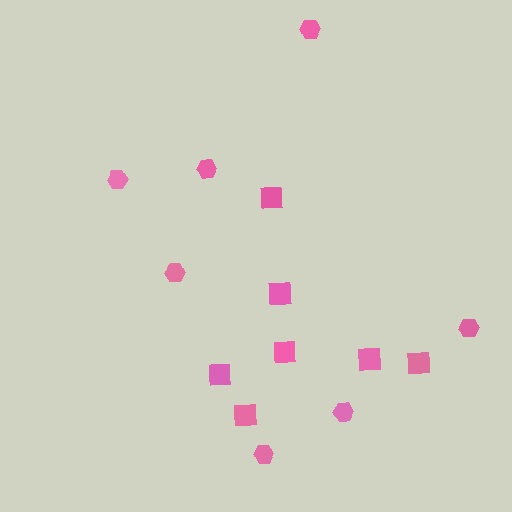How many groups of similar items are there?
There are 2 groups: one group of hexagons (7) and one group of squares (7).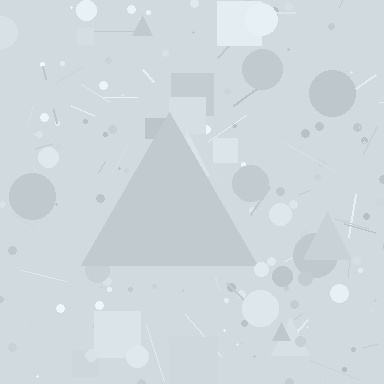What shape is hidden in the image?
A triangle is hidden in the image.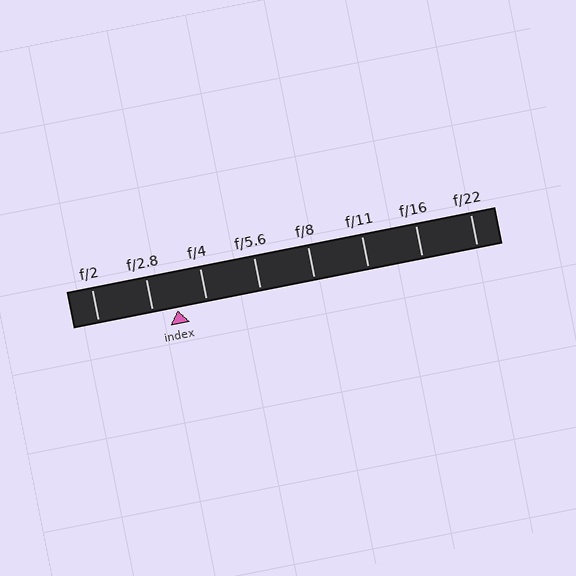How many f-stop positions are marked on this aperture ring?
There are 8 f-stop positions marked.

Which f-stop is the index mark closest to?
The index mark is closest to f/2.8.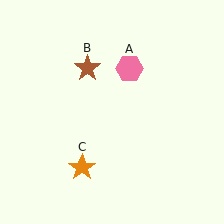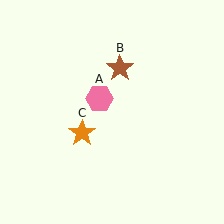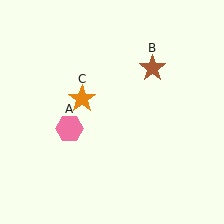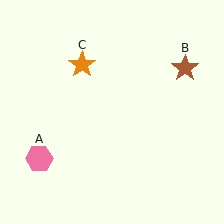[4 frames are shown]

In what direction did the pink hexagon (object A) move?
The pink hexagon (object A) moved down and to the left.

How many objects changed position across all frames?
3 objects changed position: pink hexagon (object A), brown star (object B), orange star (object C).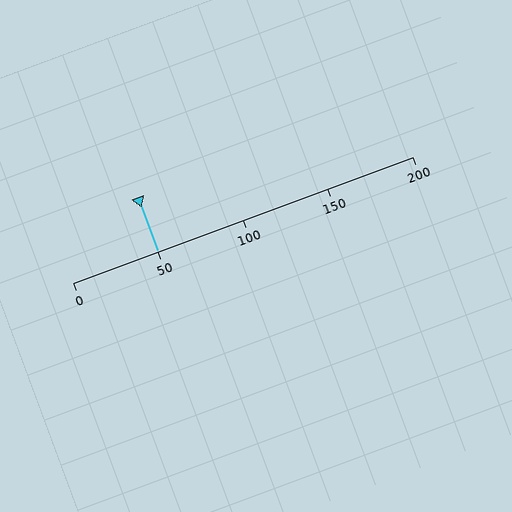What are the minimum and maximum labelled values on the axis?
The axis runs from 0 to 200.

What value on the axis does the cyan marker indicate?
The marker indicates approximately 50.